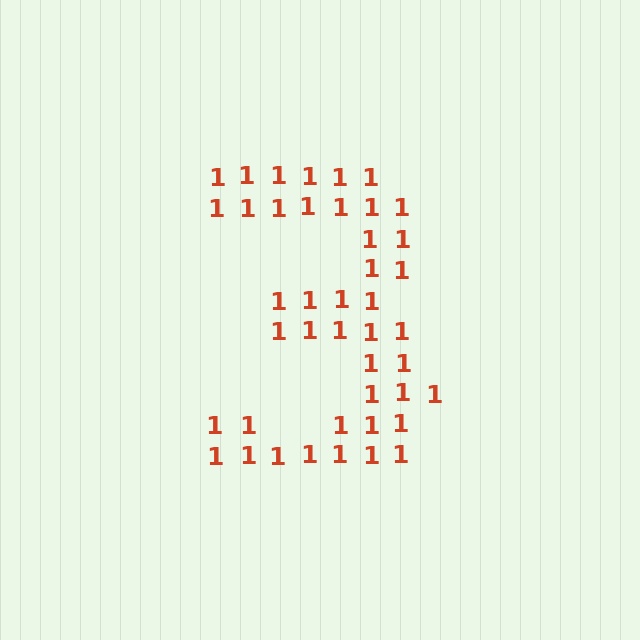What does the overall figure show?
The overall figure shows the digit 3.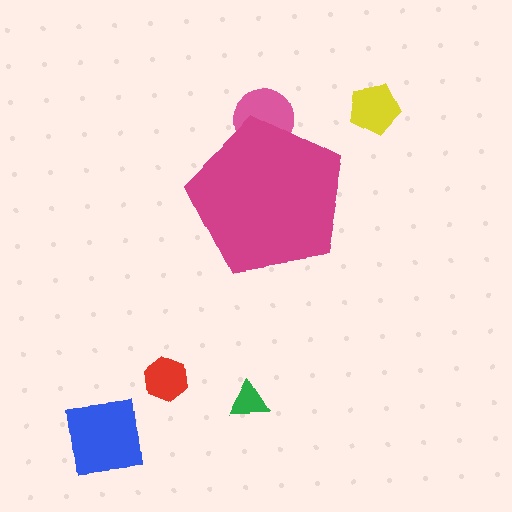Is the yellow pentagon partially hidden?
No, the yellow pentagon is fully visible.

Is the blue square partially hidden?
No, the blue square is fully visible.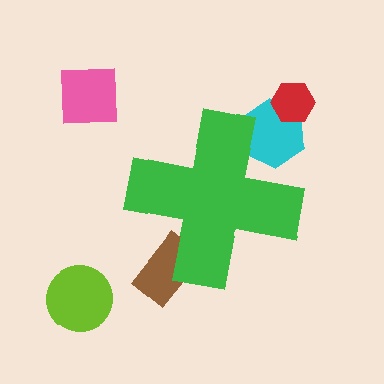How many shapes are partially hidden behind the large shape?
2 shapes are partially hidden.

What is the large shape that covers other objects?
A green cross.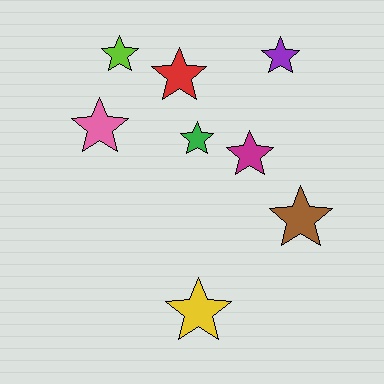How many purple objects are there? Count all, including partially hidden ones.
There is 1 purple object.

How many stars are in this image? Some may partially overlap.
There are 8 stars.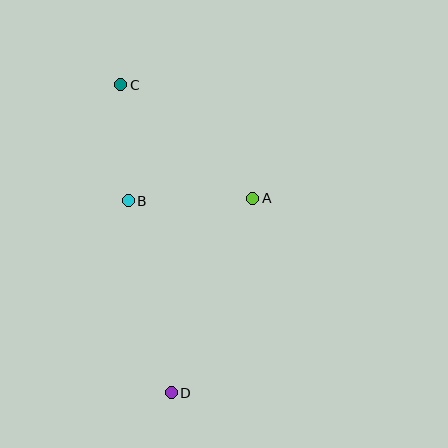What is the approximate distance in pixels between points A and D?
The distance between A and D is approximately 211 pixels.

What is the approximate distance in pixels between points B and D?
The distance between B and D is approximately 197 pixels.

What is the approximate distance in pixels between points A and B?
The distance between A and B is approximately 125 pixels.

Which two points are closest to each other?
Points B and C are closest to each other.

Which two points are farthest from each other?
Points C and D are farthest from each other.